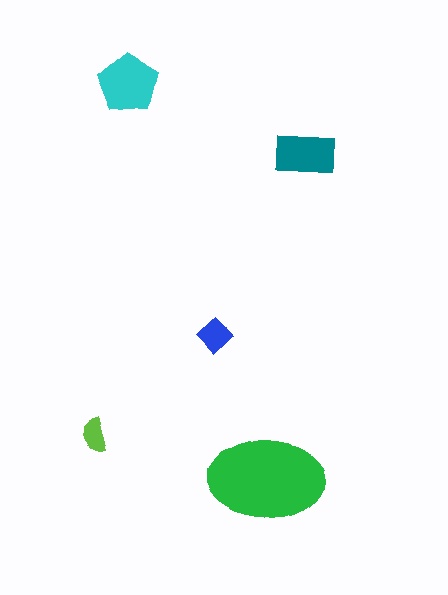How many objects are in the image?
There are 5 objects in the image.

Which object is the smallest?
The lime semicircle.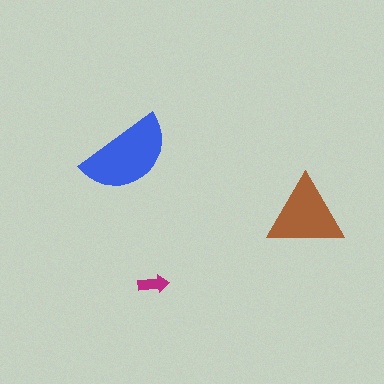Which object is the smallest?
The magenta arrow.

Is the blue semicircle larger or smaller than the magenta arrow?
Larger.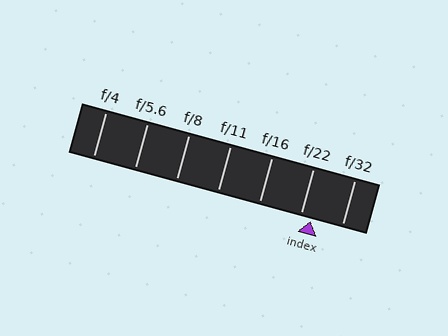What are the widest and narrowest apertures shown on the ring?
The widest aperture shown is f/4 and the narrowest is f/32.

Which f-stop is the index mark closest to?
The index mark is closest to f/22.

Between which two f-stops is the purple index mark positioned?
The index mark is between f/22 and f/32.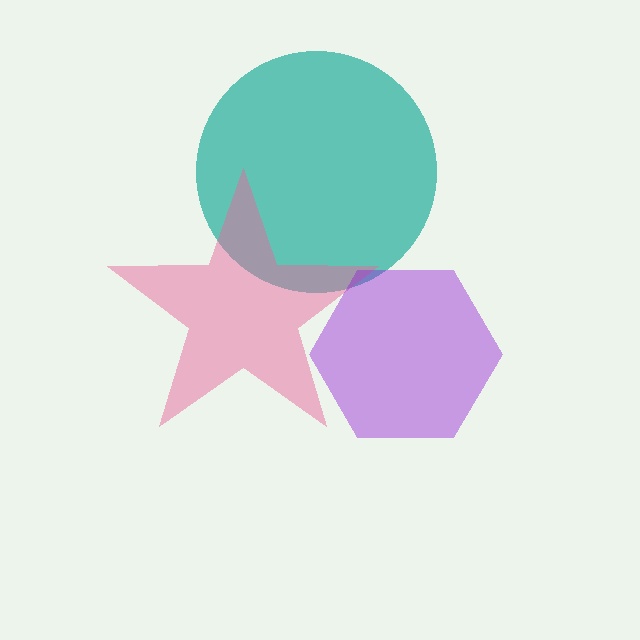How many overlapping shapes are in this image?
There are 3 overlapping shapes in the image.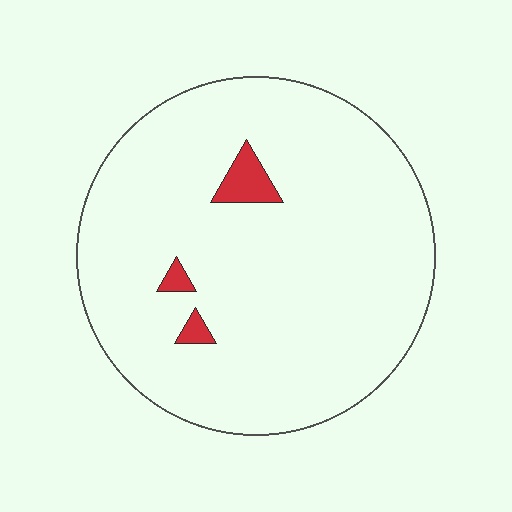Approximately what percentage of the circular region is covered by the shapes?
Approximately 5%.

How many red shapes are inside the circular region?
3.